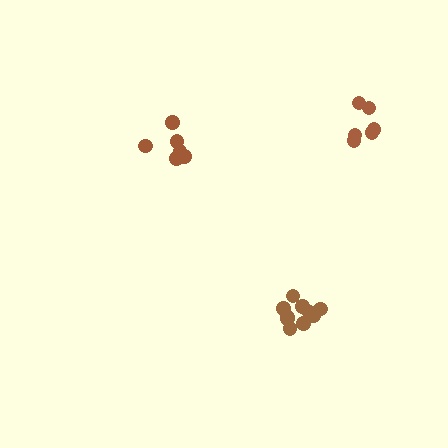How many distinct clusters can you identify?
There are 3 distinct clusters.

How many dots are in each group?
Group 1: 10 dots, Group 2: 6 dots, Group 3: 6 dots (22 total).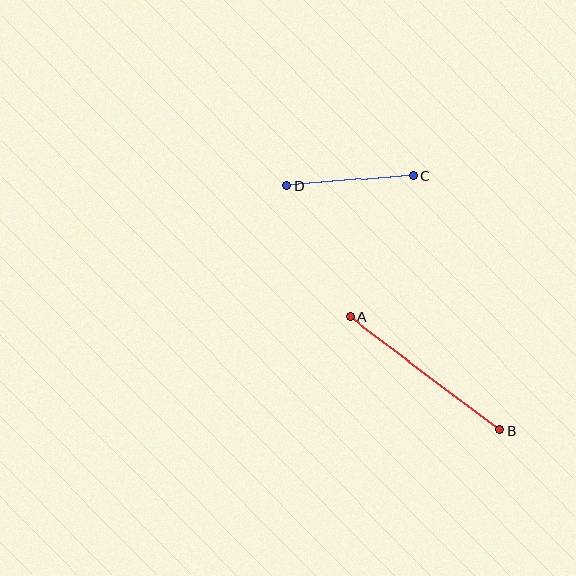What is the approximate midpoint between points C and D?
The midpoint is at approximately (350, 181) pixels.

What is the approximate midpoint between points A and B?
The midpoint is at approximately (425, 373) pixels.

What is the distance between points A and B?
The distance is approximately 188 pixels.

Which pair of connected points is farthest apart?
Points A and B are farthest apart.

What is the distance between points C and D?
The distance is approximately 127 pixels.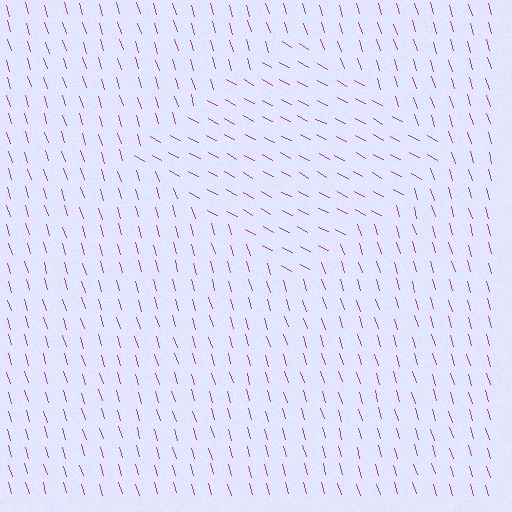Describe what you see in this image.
The image is filled with small purple line segments. A diamond region in the image has lines oriented differently from the surrounding lines, creating a visible texture boundary.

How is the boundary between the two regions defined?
The boundary is defined purely by a change in line orientation (approximately 45 degrees difference). All lines are the same color and thickness.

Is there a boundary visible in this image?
Yes, there is a texture boundary formed by a change in line orientation.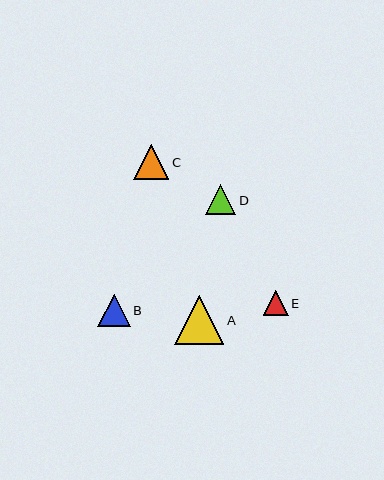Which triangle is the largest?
Triangle A is the largest with a size of approximately 49 pixels.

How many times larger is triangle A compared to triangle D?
Triangle A is approximately 1.6 times the size of triangle D.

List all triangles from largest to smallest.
From largest to smallest: A, C, B, D, E.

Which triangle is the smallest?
Triangle E is the smallest with a size of approximately 25 pixels.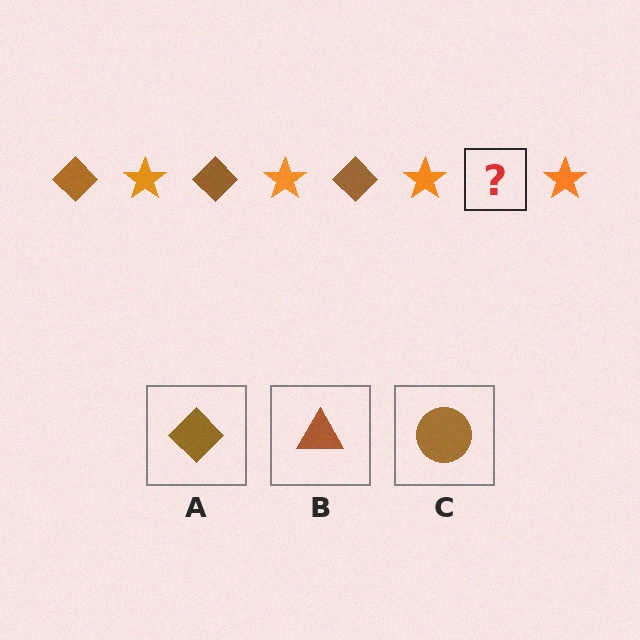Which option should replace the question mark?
Option A.